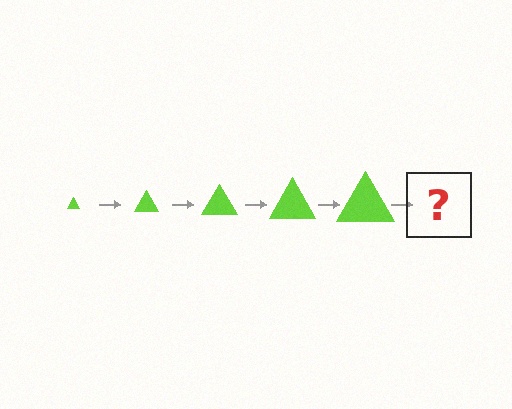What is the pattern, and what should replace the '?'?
The pattern is that the triangle gets progressively larger each step. The '?' should be a lime triangle, larger than the previous one.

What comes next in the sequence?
The next element should be a lime triangle, larger than the previous one.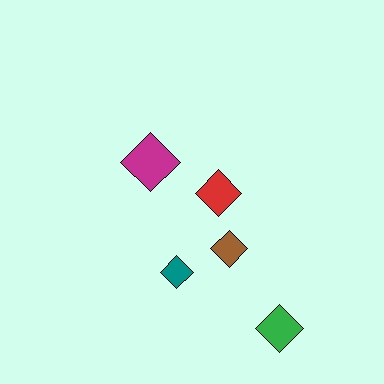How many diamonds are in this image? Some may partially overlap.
There are 5 diamonds.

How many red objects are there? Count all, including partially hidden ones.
There is 1 red object.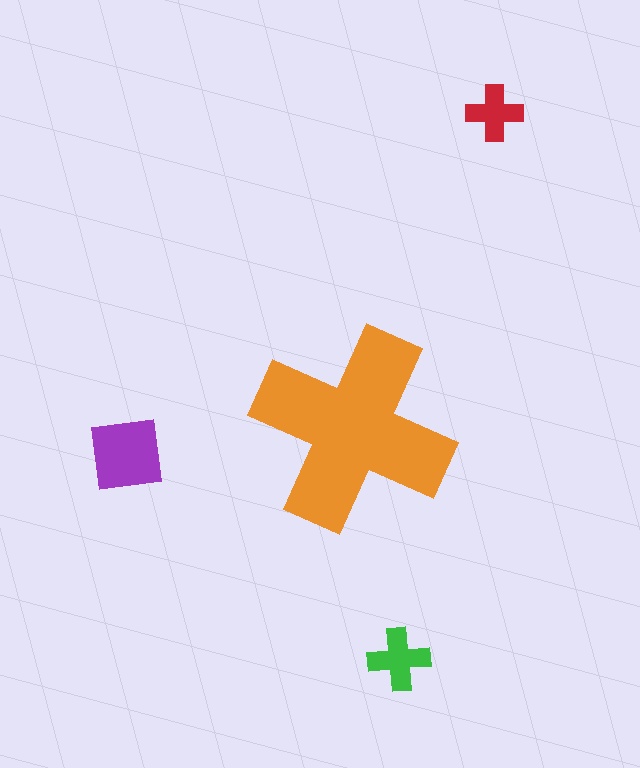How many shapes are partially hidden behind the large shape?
0 shapes are partially hidden.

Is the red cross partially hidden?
No, the red cross is fully visible.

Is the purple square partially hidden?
No, the purple square is fully visible.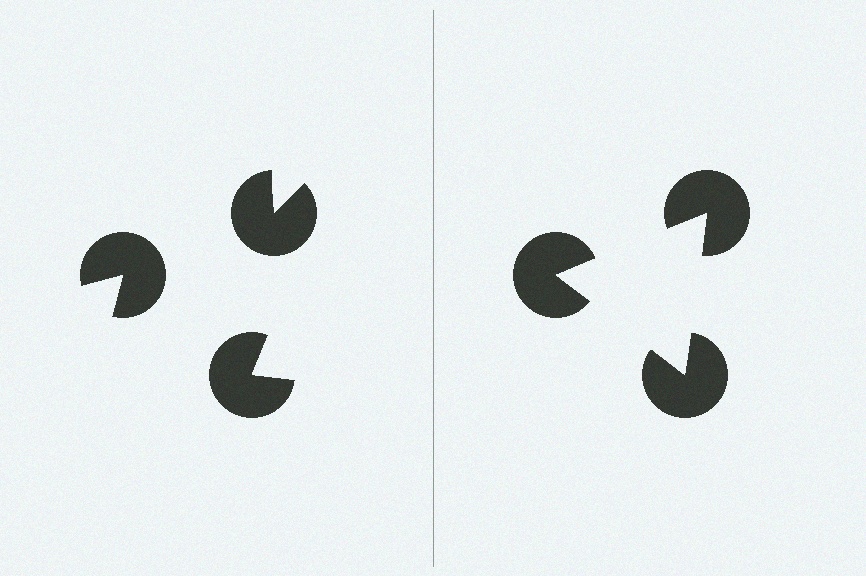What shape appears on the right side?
An illusory triangle.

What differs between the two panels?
The pac-man discs are positioned identically on both sides; only the wedge orientations differ. On the right they align to a triangle; on the left they are misaligned.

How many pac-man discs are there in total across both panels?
6 — 3 on each side.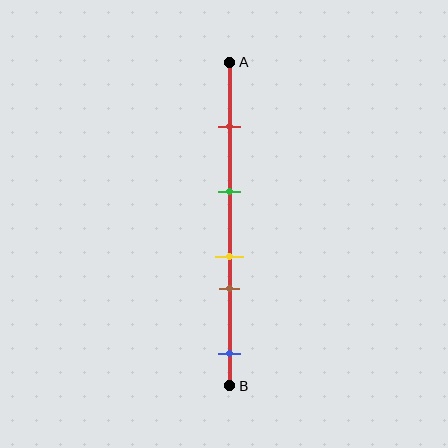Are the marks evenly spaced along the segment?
No, the marks are not evenly spaced.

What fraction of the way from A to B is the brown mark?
The brown mark is approximately 70% (0.7) of the way from A to B.